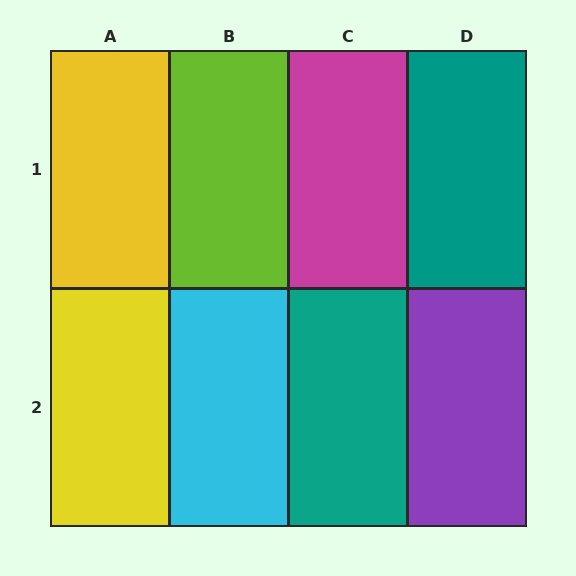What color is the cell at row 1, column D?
Teal.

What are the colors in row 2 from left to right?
Yellow, cyan, teal, purple.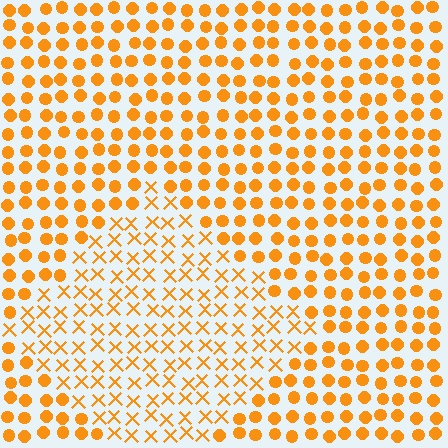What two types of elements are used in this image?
The image uses X marks inside the diamond region and circles outside it.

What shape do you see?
I see a diamond.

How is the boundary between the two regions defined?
The boundary is defined by a change in element shape: X marks inside vs. circles outside. All elements share the same color and spacing.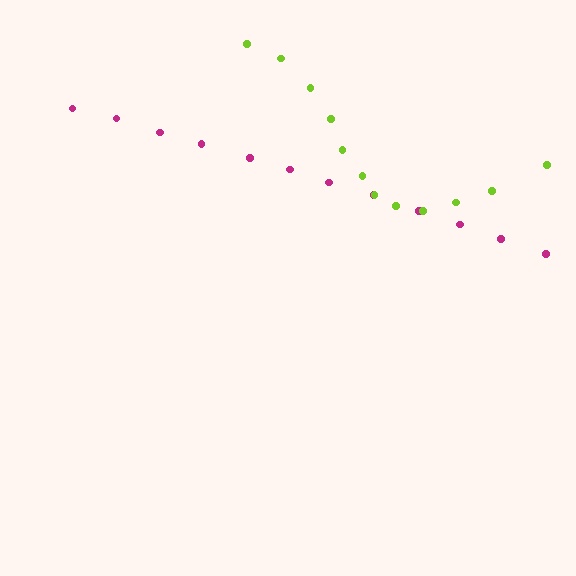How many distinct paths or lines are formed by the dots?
There are 2 distinct paths.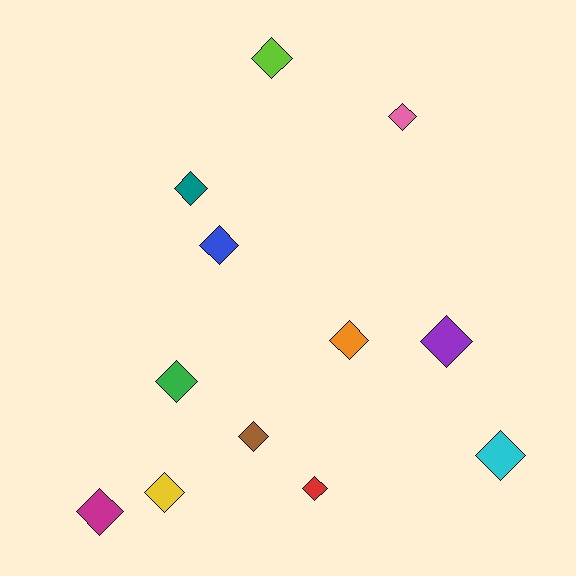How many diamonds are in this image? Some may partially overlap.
There are 12 diamonds.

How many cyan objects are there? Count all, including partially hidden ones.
There is 1 cyan object.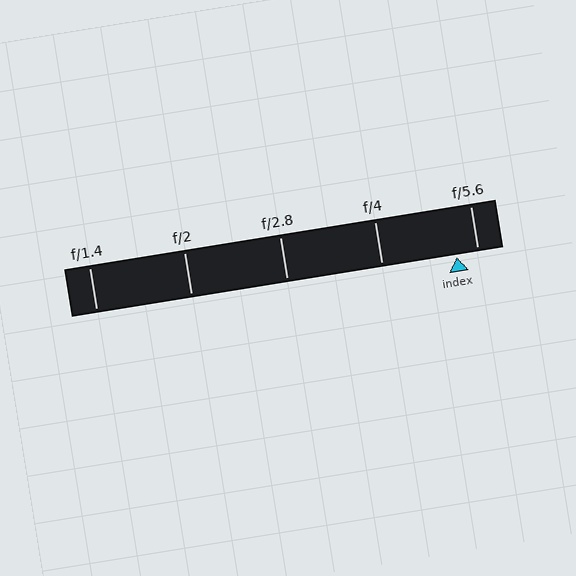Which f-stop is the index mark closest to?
The index mark is closest to f/5.6.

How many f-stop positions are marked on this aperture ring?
There are 5 f-stop positions marked.